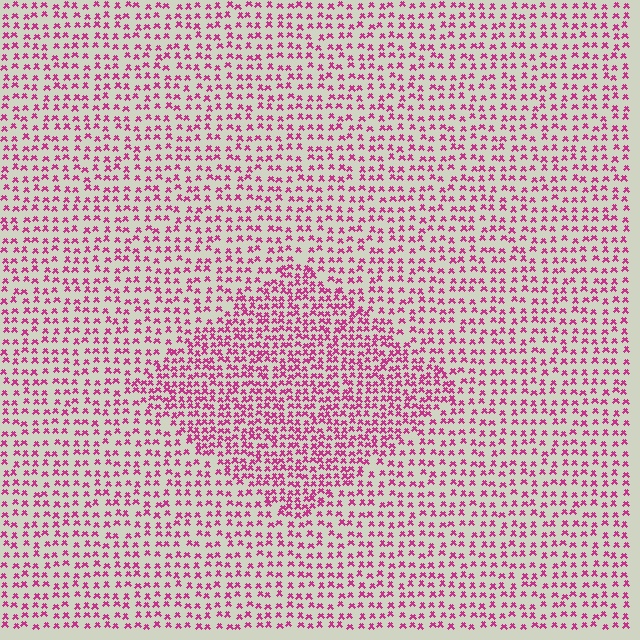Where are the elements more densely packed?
The elements are more densely packed inside the diamond boundary.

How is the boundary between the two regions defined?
The boundary is defined by a change in element density (approximately 1.7x ratio). All elements are the same color, size, and shape.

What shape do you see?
I see a diamond.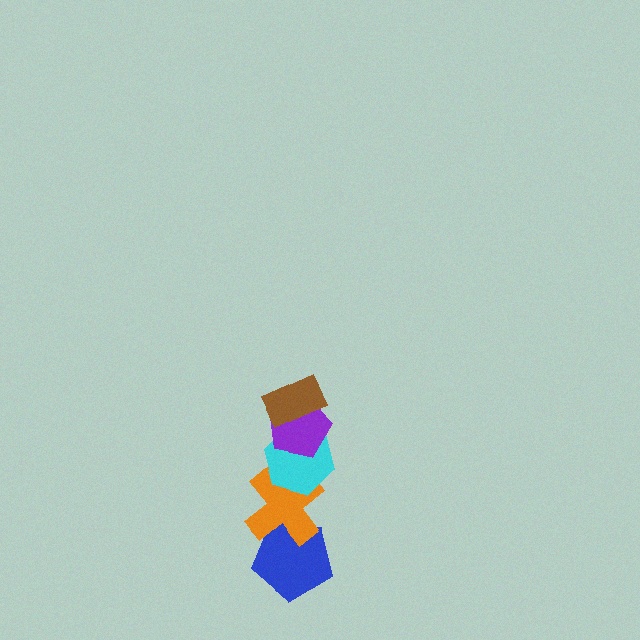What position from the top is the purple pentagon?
The purple pentagon is 2nd from the top.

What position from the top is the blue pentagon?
The blue pentagon is 5th from the top.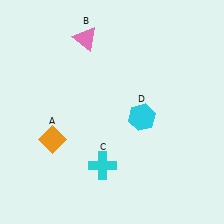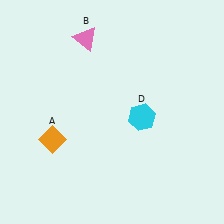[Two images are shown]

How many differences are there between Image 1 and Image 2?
There is 1 difference between the two images.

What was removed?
The cyan cross (C) was removed in Image 2.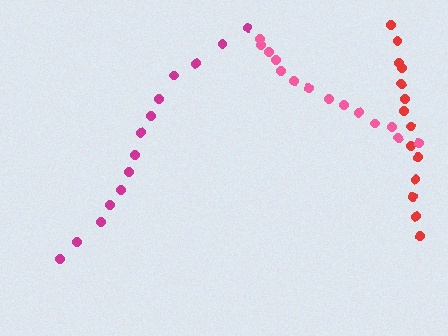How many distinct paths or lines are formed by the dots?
There are 3 distinct paths.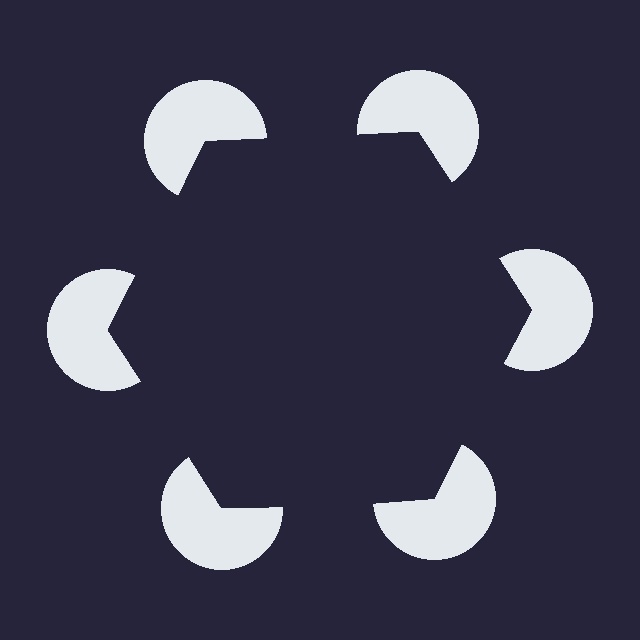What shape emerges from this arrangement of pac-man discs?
An illusory hexagon — its edges are inferred from the aligned wedge cuts in the pac-man discs, not physically drawn.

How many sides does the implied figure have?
6 sides.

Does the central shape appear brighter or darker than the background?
It typically appears slightly darker than the background, even though no actual brightness change is drawn.